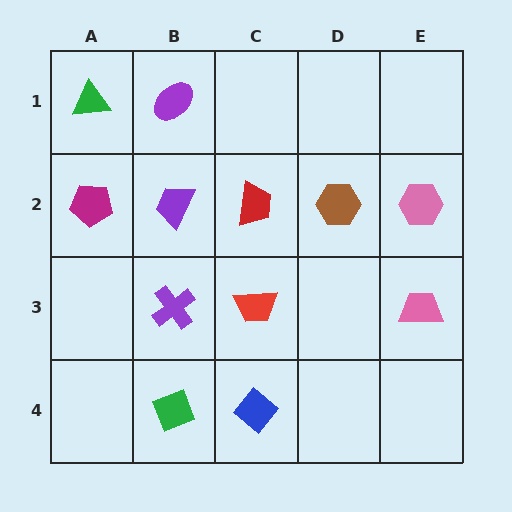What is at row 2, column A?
A magenta pentagon.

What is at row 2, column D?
A brown hexagon.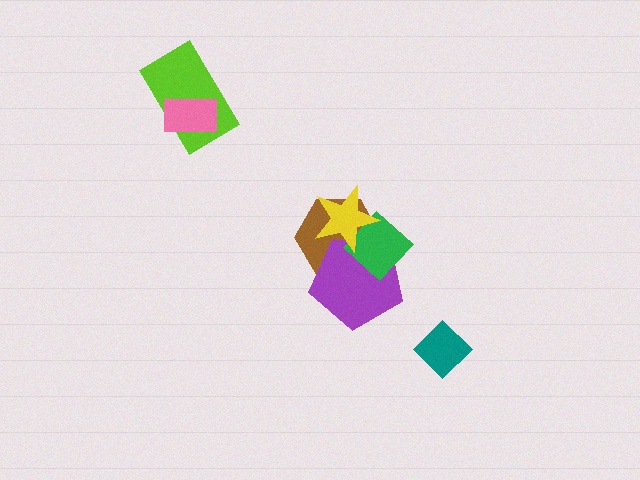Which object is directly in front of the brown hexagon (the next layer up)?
The purple pentagon is directly in front of the brown hexagon.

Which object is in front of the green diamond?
The yellow star is in front of the green diamond.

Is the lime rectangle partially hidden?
Yes, it is partially covered by another shape.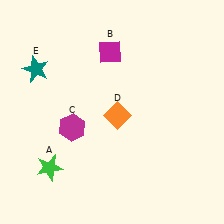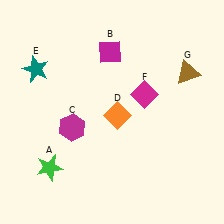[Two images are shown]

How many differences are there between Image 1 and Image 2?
There are 2 differences between the two images.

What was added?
A magenta diamond (F), a brown triangle (G) were added in Image 2.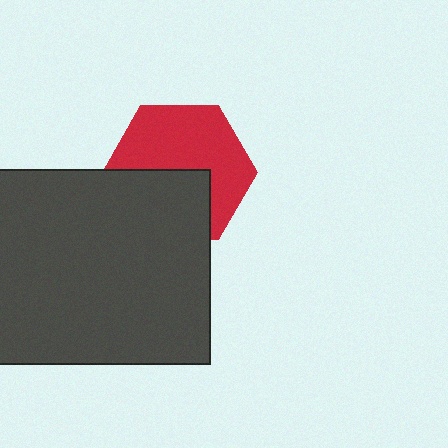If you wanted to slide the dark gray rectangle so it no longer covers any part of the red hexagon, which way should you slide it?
Slide it down — that is the most direct way to separate the two shapes.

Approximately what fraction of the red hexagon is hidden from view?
Roughly 41% of the red hexagon is hidden behind the dark gray rectangle.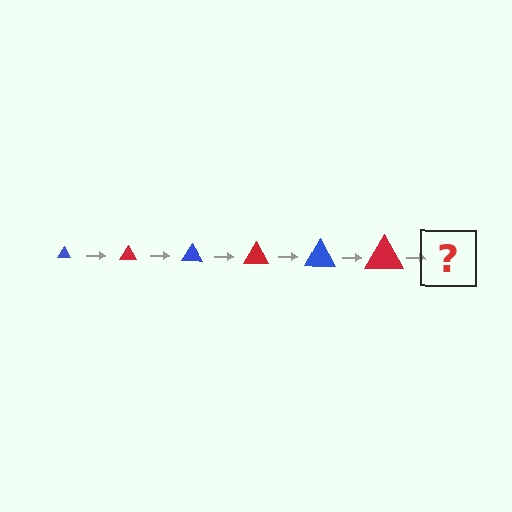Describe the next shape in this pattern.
It should be a blue triangle, larger than the previous one.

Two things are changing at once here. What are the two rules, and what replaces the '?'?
The two rules are that the triangle grows larger each step and the color cycles through blue and red. The '?' should be a blue triangle, larger than the previous one.